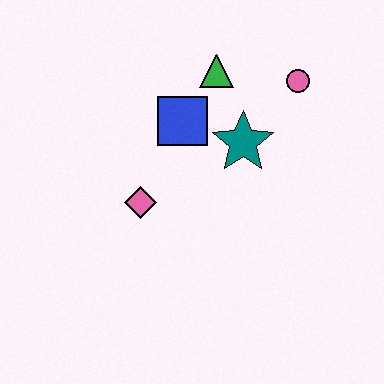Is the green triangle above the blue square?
Yes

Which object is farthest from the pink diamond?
The pink circle is farthest from the pink diamond.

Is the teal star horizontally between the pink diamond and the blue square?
No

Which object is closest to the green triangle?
The blue square is closest to the green triangle.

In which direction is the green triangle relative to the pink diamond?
The green triangle is above the pink diamond.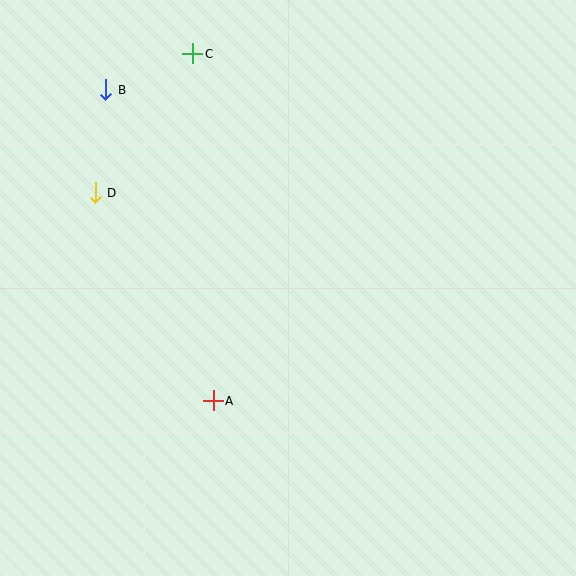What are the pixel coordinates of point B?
Point B is at (106, 90).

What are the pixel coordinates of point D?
Point D is at (95, 193).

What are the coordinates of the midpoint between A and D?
The midpoint between A and D is at (154, 297).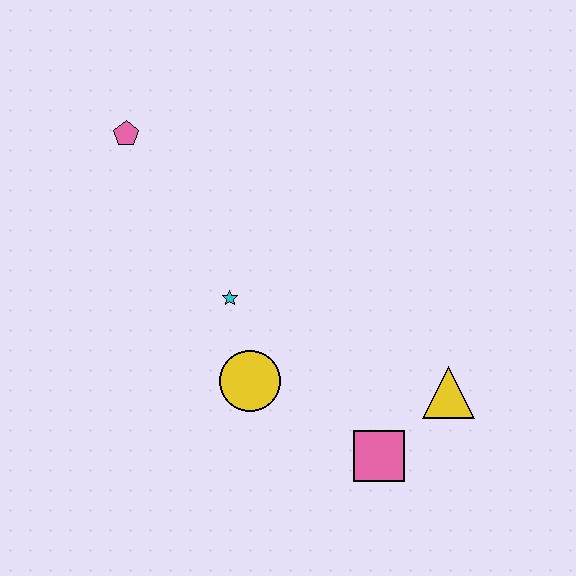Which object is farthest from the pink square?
The pink pentagon is farthest from the pink square.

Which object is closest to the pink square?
The yellow triangle is closest to the pink square.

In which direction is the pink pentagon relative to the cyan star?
The pink pentagon is above the cyan star.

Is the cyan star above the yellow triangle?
Yes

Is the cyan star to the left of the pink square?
Yes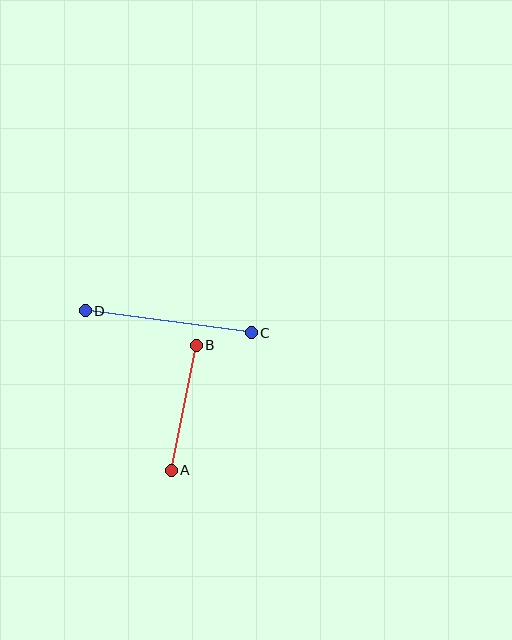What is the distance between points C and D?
The distance is approximately 168 pixels.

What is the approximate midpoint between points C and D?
The midpoint is at approximately (168, 322) pixels.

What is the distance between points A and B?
The distance is approximately 127 pixels.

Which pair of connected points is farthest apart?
Points C and D are farthest apart.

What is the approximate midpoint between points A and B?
The midpoint is at approximately (184, 408) pixels.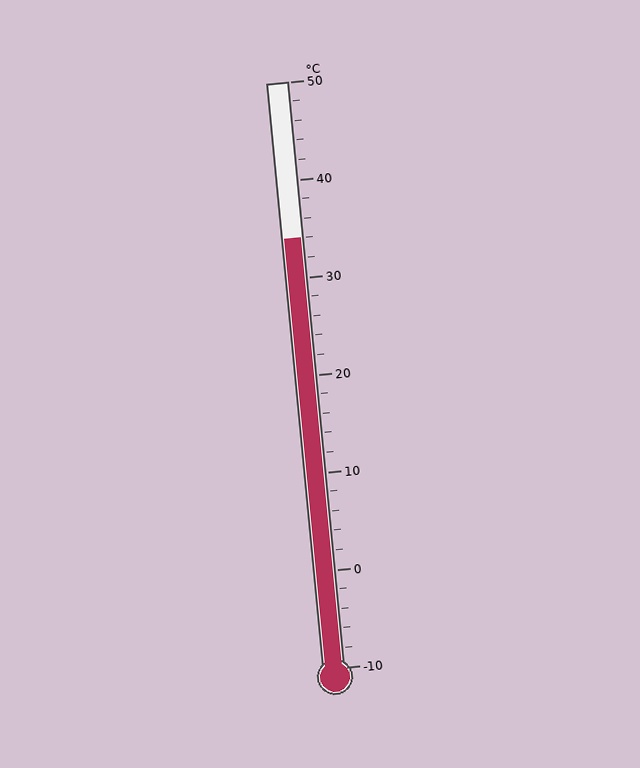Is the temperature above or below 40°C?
The temperature is below 40°C.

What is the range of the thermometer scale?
The thermometer scale ranges from -10°C to 50°C.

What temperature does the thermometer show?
The thermometer shows approximately 34°C.